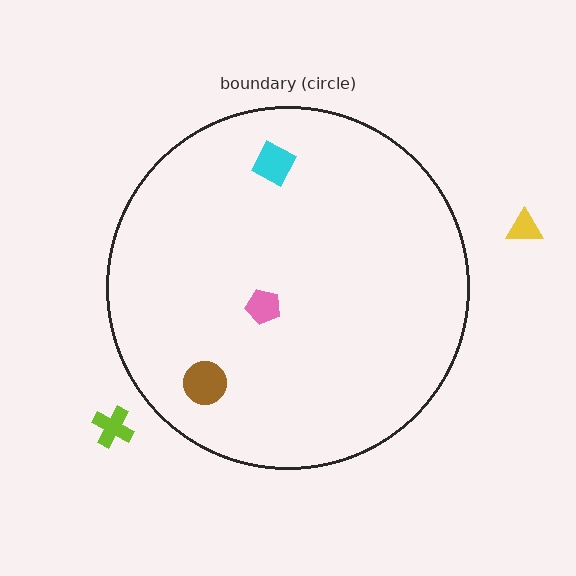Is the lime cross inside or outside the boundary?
Outside.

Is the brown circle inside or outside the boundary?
Inside.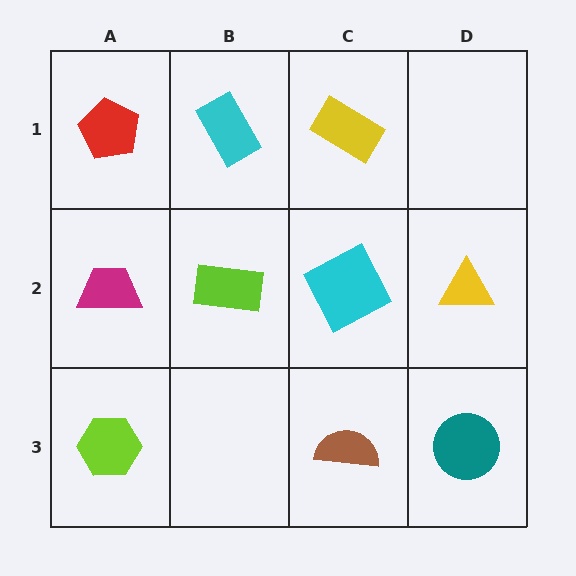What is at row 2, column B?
A lime rectangle.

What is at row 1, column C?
A yellow rectangle.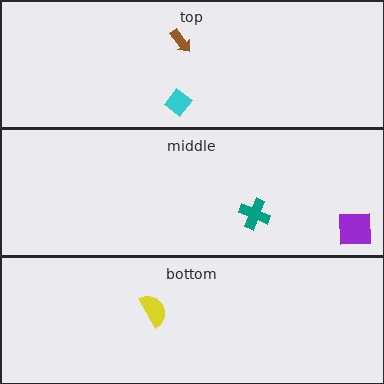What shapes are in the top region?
The cyan diamond, the brown arrow.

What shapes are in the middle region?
The purple square, the teal cross.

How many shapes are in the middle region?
2.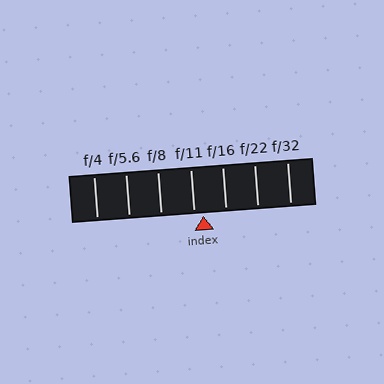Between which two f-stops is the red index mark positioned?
The index mark is between f/11 and f/16.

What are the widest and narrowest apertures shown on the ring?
The widest aperture shown is f/4 and the narrowest is f/32.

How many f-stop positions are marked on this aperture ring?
There are 7 f-stop positions marked.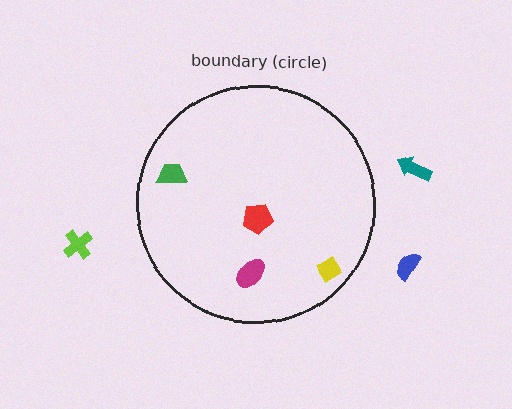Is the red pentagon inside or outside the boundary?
Inside.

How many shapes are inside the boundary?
4 inside, 3 outside.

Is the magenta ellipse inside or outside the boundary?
Inside.